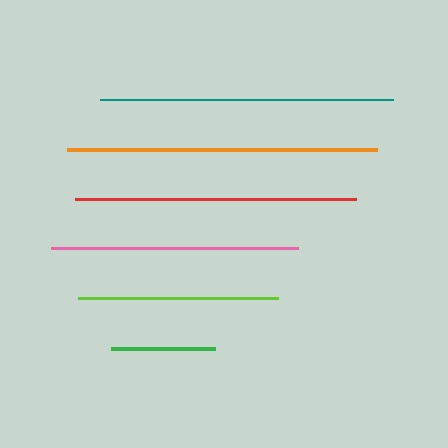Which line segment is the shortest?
The green line is the shortest at approximately 105 pixels.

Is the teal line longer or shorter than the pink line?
The teal line is longer than the pink line.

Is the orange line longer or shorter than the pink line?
The orange line is longer than the pink line.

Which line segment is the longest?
The orange line is the longest at approximately 310 pixels.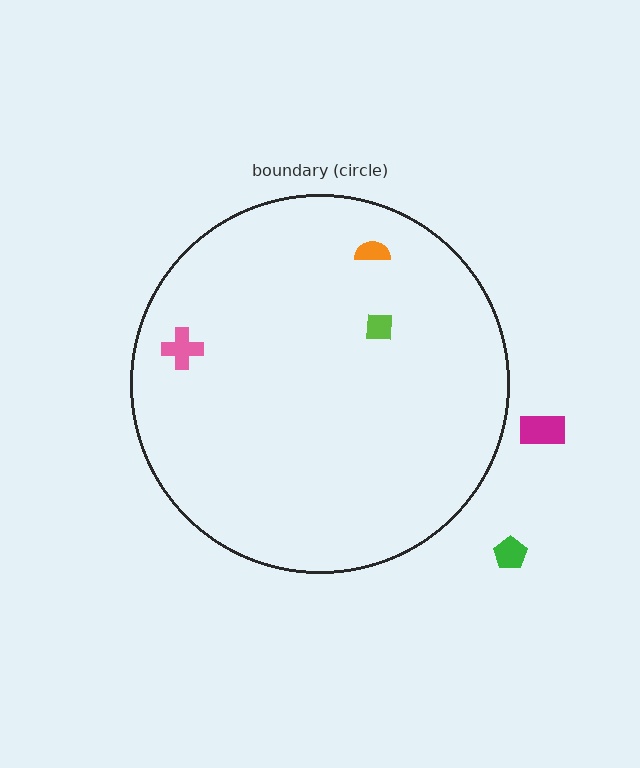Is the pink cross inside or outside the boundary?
Inside.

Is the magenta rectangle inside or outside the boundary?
Outside.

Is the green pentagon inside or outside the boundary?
Outside.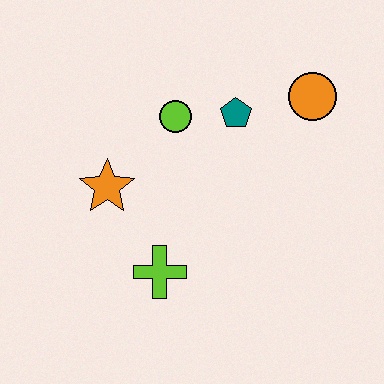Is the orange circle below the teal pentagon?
No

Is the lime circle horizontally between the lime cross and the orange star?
No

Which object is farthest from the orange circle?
The lime cross is farthest from the orange circle.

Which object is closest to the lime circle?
The teal pentagon is closest to the lime circle.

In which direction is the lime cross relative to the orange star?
The lime cross is below the orange star.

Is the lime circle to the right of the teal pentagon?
No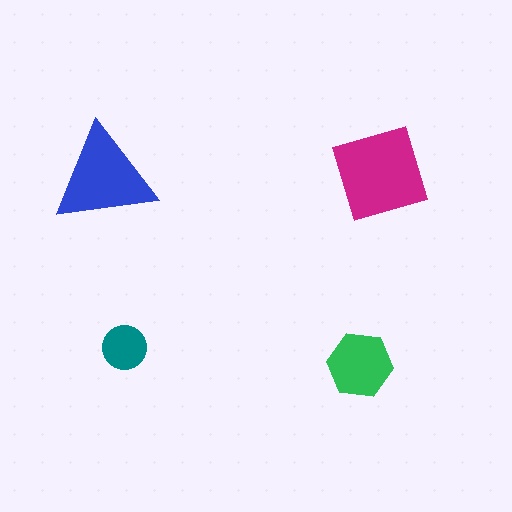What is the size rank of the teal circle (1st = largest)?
4th.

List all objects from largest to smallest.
The magenta square, the blue triangle, the green hexagon, the teal circle.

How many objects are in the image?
There are 4 objects in the image.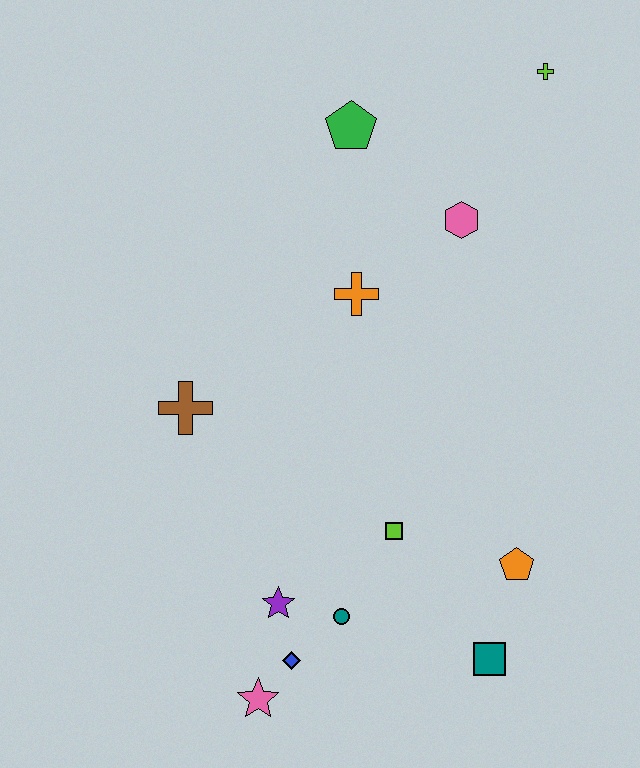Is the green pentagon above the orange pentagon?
Yes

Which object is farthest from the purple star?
The lime cross is farthest from the purple star.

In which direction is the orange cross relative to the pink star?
The orange cross is above the pink star.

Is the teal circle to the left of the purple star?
No